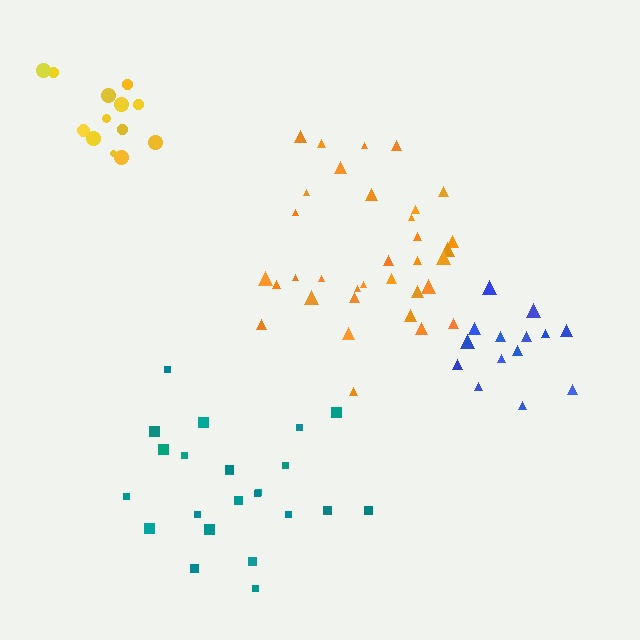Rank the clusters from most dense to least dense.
yellow, blue, orange, teal.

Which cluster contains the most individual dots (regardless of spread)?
Orange (34).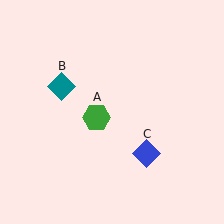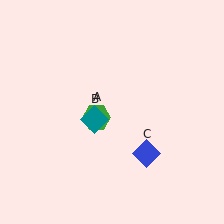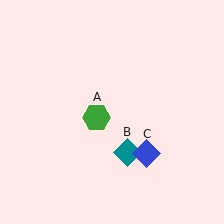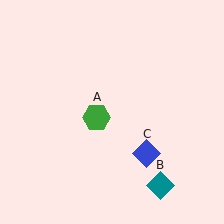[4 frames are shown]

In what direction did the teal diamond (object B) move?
The teal diamond (object B) moved down and to the right.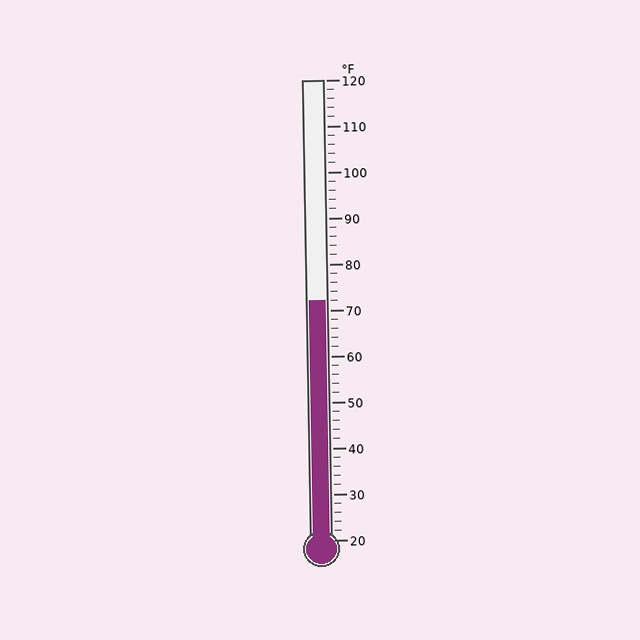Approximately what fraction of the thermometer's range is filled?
The thermometer is filled to approximately 50% of its range.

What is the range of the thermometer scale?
The thermometer scale ranges from 20°F to 120°F.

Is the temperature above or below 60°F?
The temperature is above 60°F.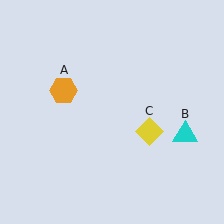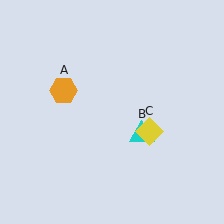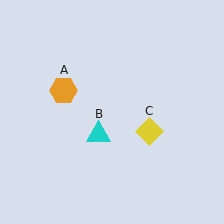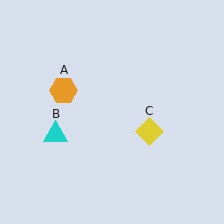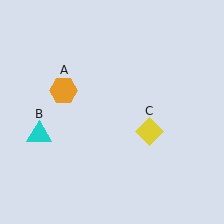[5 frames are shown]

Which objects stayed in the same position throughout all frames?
Orange hexagon (object A) and yellow diamond (object C) remained stationary.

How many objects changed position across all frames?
1 object changed position: cyan triangle (object B).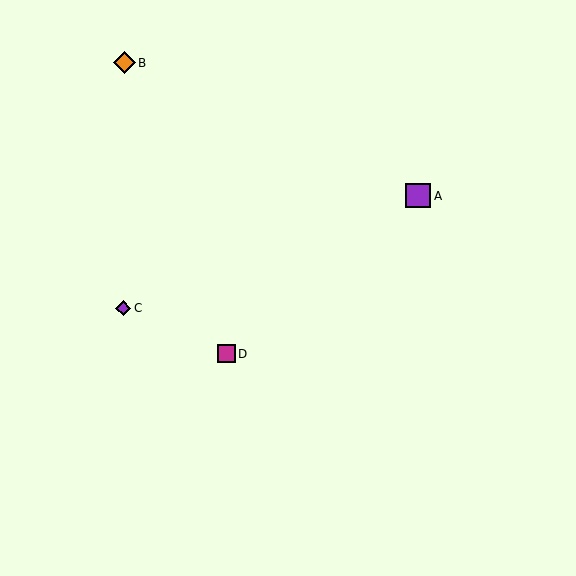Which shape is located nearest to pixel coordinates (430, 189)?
The purple square (labeled A) at (418, 196) is nearest to that location.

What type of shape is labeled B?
Shape B is an orange diamond.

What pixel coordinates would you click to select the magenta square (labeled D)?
Click at (227, 354) to select the magenta square D.